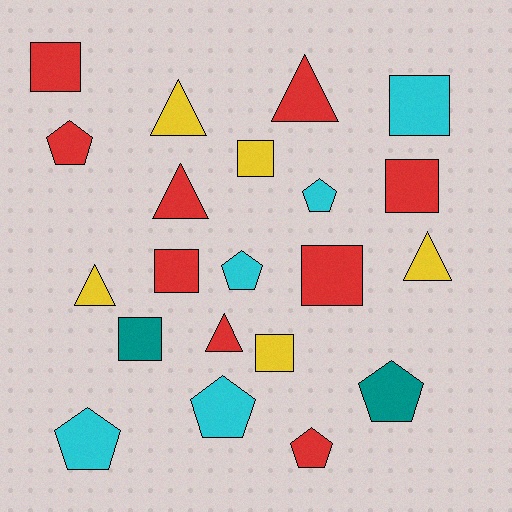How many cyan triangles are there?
There are no cyan triangles.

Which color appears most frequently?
Red, with 9 objects.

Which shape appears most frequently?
Square, with 8 objects.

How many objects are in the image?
There are 21 objects.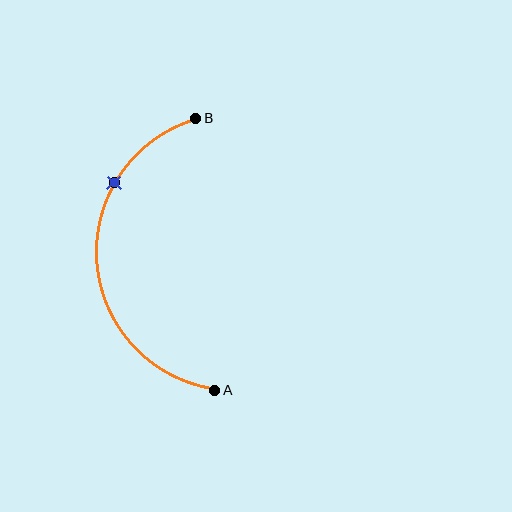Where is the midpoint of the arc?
The arc midpoint is the point on the curve farthest from the straight line joining A and B. It sits to the left of that line.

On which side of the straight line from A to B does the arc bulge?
The arc bulges to the left of the straight line connecting A and B.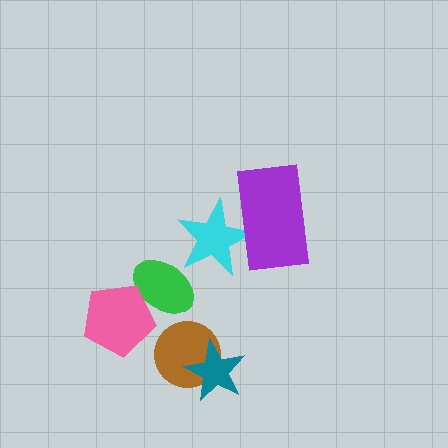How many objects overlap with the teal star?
1 object overlaps with the teal star.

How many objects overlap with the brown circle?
1 object overlaps with the brown circle.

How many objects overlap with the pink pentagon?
1 object overlaps with the pink pentagon.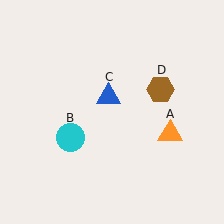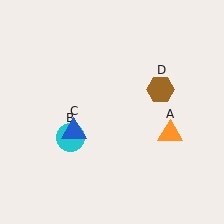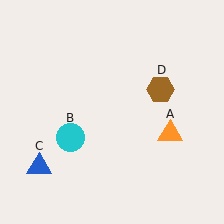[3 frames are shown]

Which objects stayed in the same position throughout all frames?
Orange triangle (object A) and cyan circle (object B) and brown hexagon (object D) remained stationary.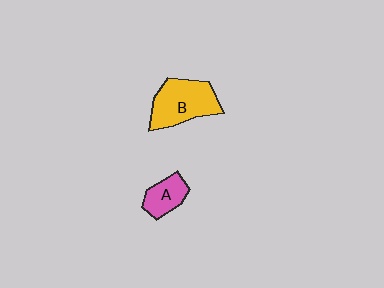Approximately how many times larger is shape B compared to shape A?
Approximately 1.9 times.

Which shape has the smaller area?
Shape A (pink).